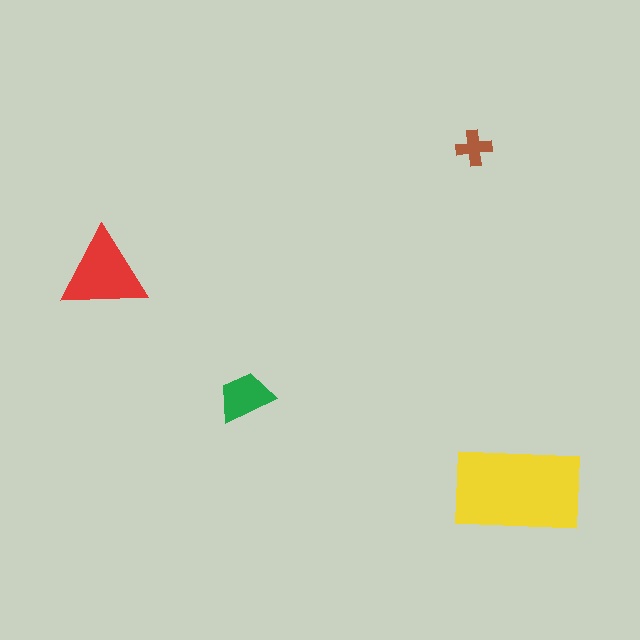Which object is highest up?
The brown cross is topmost.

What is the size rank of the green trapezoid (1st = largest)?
3rd.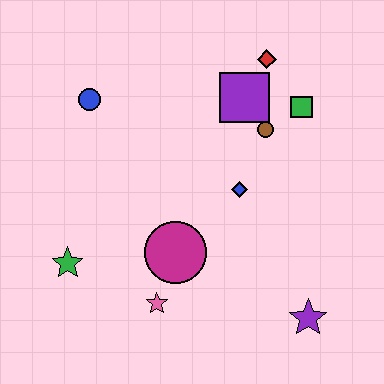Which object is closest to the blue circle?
The purple square is closest to the blue circle.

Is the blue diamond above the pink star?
Yes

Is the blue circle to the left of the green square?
Yes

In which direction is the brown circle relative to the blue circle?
The brown circle is to the right of the blue circle.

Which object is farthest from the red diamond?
The green star is farthest from the red diamond.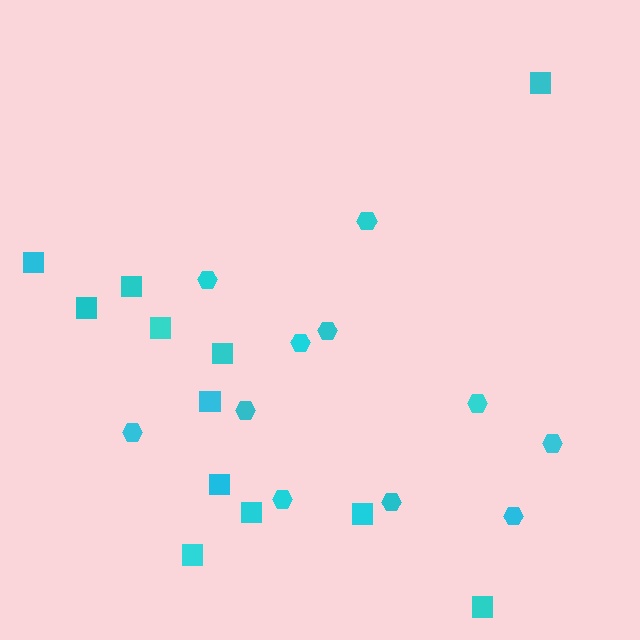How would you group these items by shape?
There are 2 groups: one group of hexagons (11) and one group of squares (12).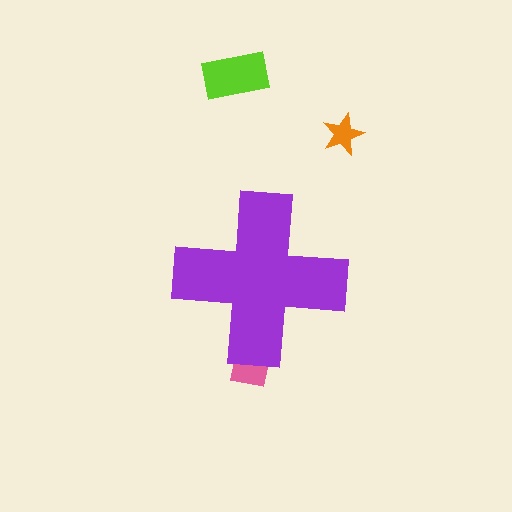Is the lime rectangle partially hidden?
No, the lime rectangle is fully visible.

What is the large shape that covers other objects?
A purple cross.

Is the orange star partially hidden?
No, the orange star is fully visible.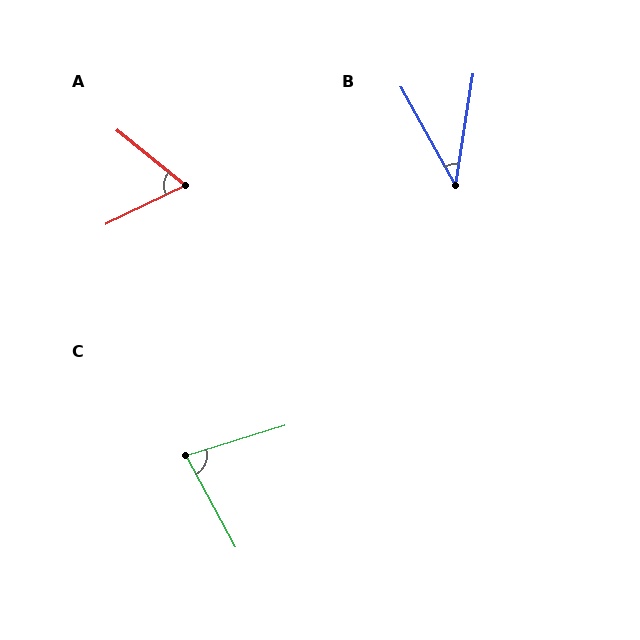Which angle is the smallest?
B, at approximately 38 degrees.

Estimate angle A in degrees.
Approximately 65 degrees.